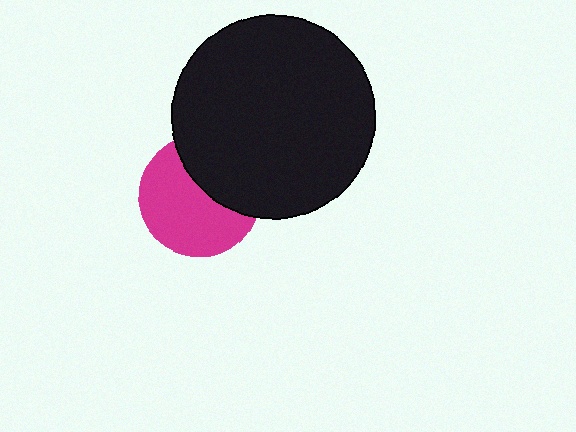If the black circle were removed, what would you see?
You would see the complete magenta circle.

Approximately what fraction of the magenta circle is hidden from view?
Roughly 38% of the magenta circle is hidden behind the black circle.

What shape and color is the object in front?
The object in front is a black circle.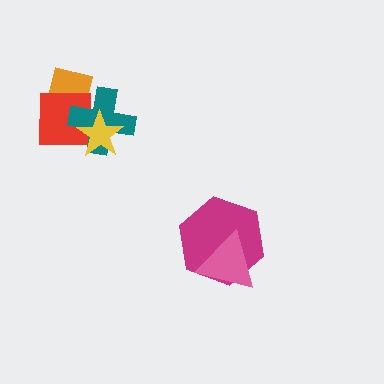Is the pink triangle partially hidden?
No, no other shape covers it.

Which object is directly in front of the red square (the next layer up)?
The teal cross is directly in front of the red square.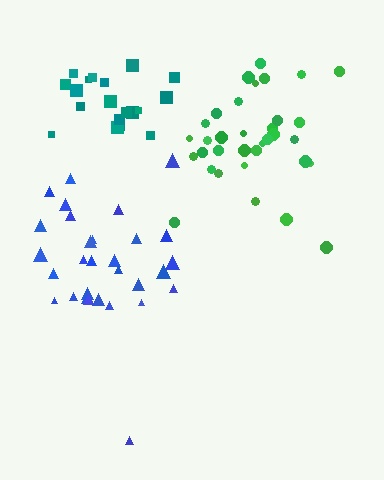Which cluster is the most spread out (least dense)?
Blue.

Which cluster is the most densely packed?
Teal.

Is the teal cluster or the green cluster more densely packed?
Teal.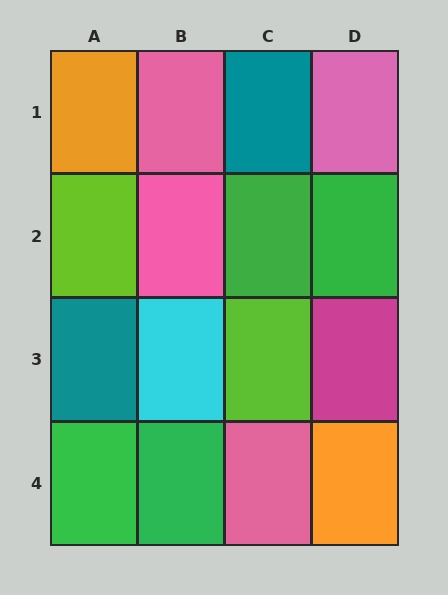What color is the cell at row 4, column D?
Orange.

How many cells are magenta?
1 cell is magenta.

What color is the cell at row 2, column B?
Pink.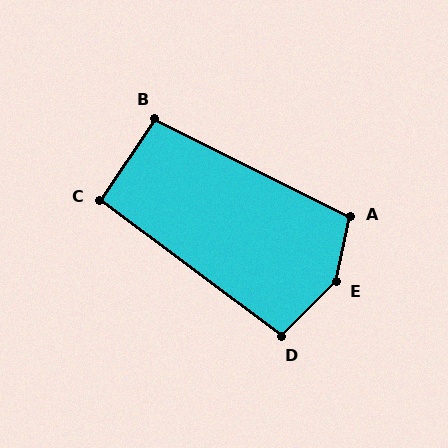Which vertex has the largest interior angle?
E, at approximately 147 degrees.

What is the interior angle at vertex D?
Approximately 98 degrees (obtuse).